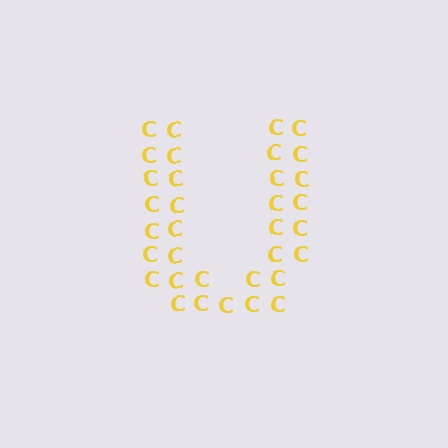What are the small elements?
The small elements are letter C's.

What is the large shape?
The large shape is the letter U.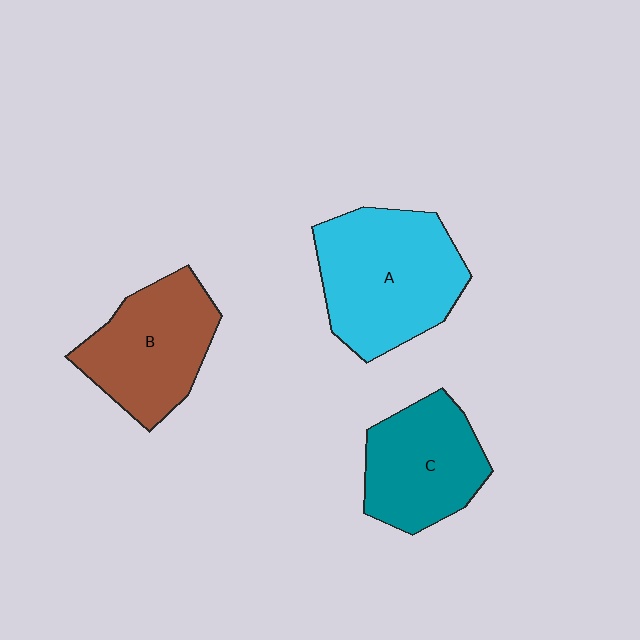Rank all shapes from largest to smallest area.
From largest to smallest: A (cyan), B (brown), C (teal).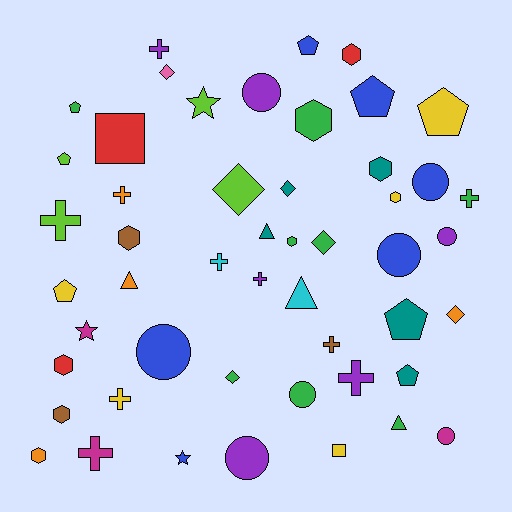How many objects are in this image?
There are 50 objects.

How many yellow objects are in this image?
There are 5 yellow objects.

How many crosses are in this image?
There are 10 crosses.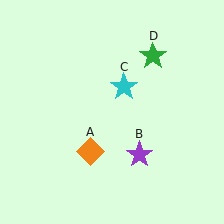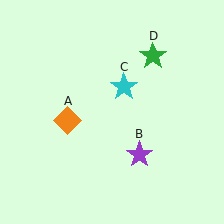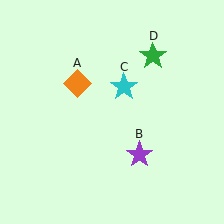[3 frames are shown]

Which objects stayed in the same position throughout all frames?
Purple star (object B) and cyan star (object C) and green star (object D) remained stationary.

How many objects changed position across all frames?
1 object changed position: orange diamond (object A).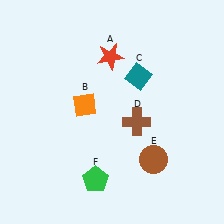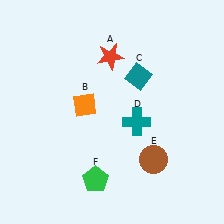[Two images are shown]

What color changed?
The cross (D) changed from brown in Image 1 to teal in Image 2.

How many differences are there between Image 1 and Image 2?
There is 1 difference between the two images.